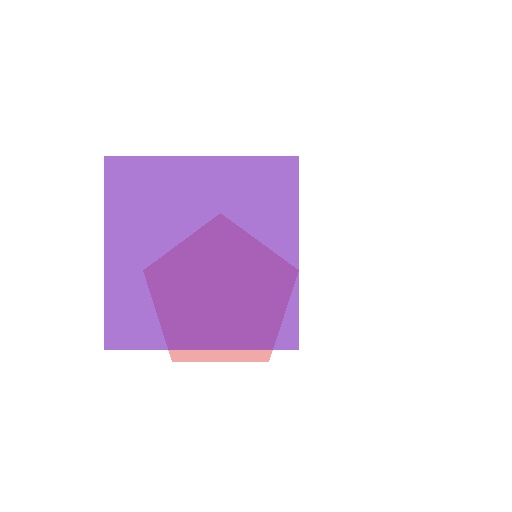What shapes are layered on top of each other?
The layered shapes are: a red pentagon, a purple square.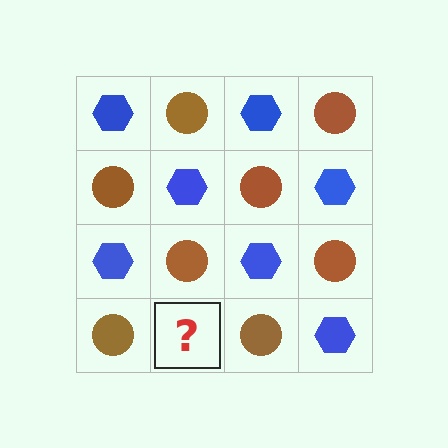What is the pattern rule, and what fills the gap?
The rule is that it alternates blue hexagon and brown circle in a checkerboard pattern. The gap should be filled with a blue hexagon.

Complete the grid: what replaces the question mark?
The question mark should be replaced with a blue hexagon.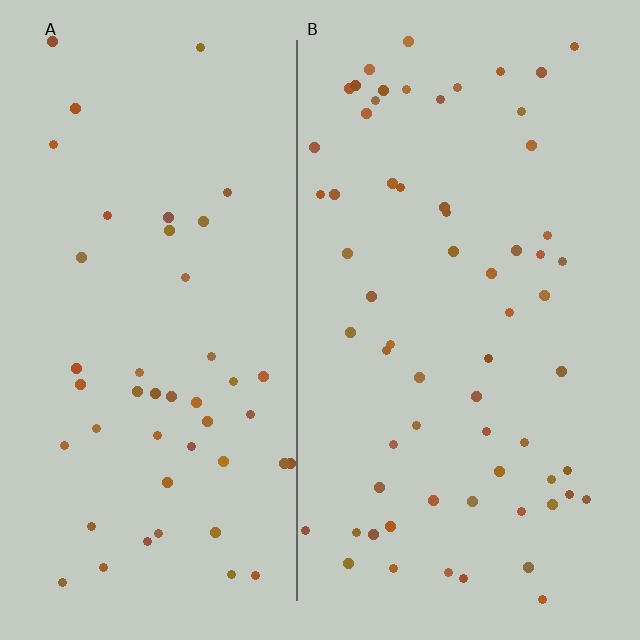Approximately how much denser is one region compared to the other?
Approximately 1.3× — region B over region A.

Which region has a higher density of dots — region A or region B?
B (the right).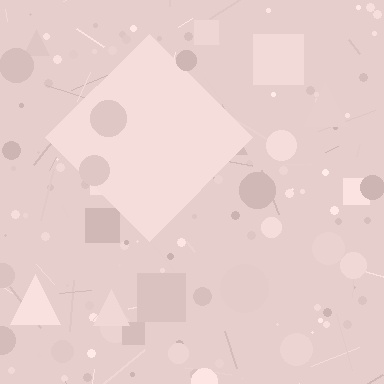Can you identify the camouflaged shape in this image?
The camouflaged shape is a diamond.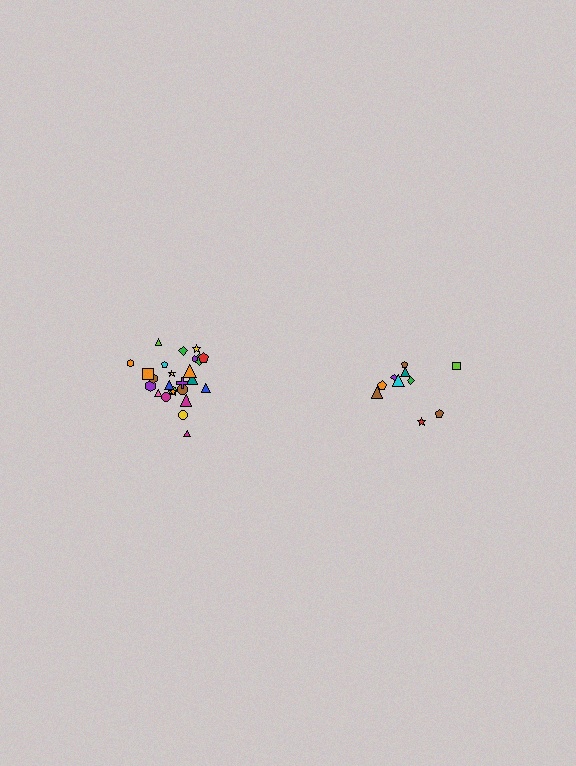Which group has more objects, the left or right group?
The left group.